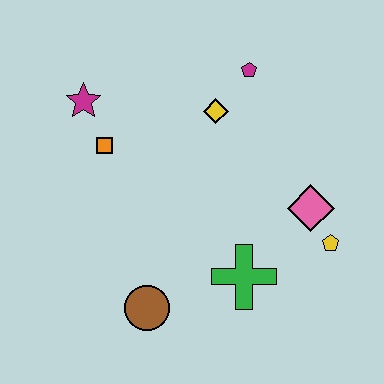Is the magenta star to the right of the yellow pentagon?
No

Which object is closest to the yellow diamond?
The magenta pentagon is closest to the yellow diamond.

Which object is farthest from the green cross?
The magenta star is farthest from the green cross.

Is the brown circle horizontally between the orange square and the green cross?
Yes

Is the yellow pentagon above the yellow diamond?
No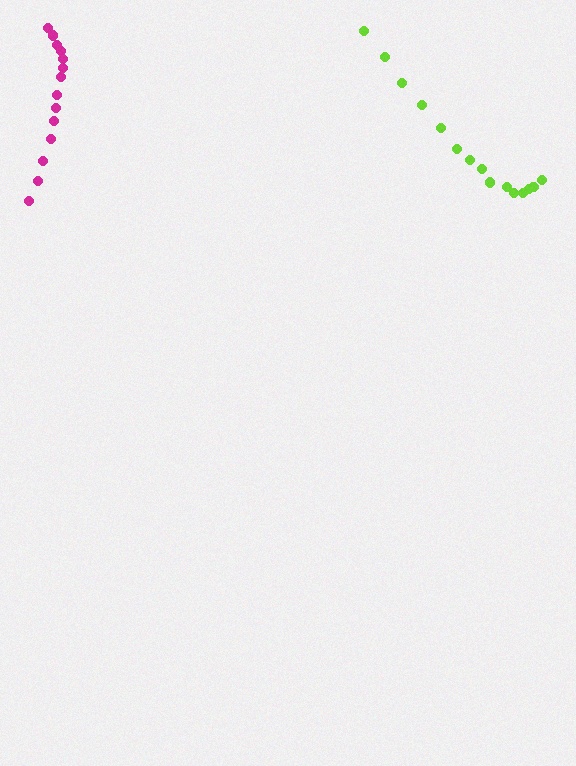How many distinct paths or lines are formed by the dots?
There are 2 distinct paths.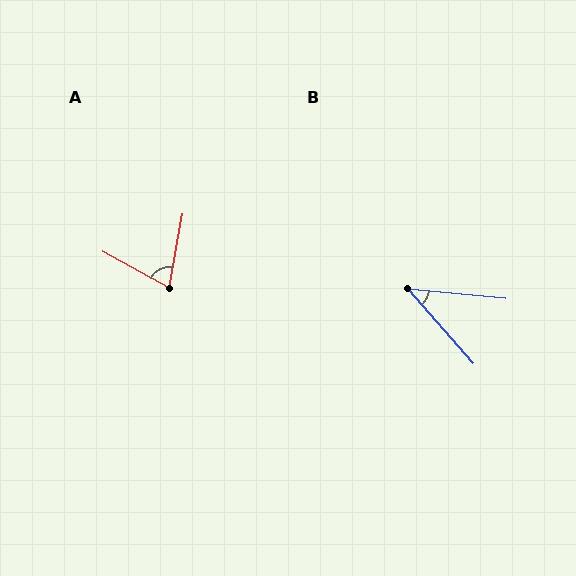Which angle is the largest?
A, at approximately 72 degrees.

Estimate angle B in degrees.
Approximately 43 degrees.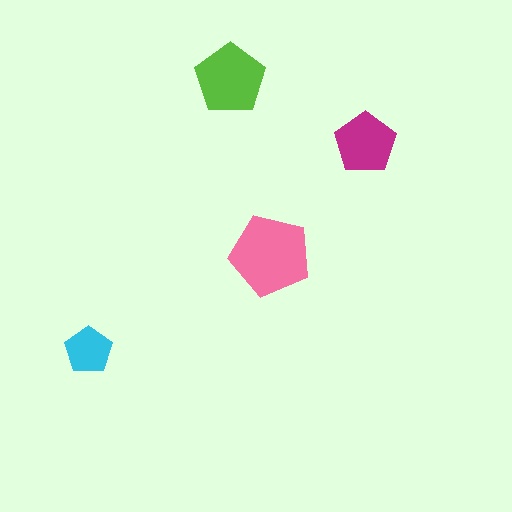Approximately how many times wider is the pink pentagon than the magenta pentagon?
About 1.5 times wider.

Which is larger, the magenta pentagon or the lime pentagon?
The lime one.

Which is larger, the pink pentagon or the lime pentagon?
The pink one.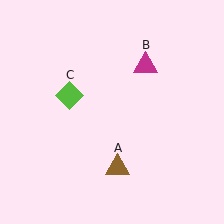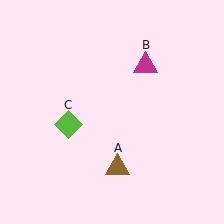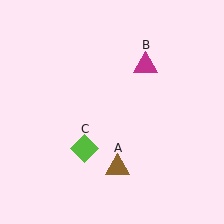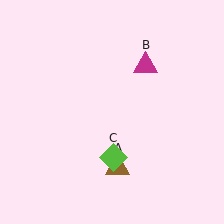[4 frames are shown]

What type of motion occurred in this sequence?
The lime diamond (object C) rotated counterclockwise around the center of the scene.